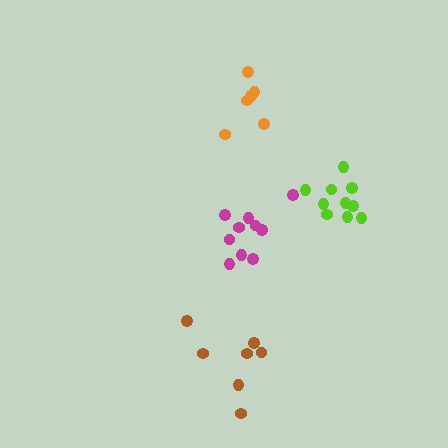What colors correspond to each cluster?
The clusters are colored: brown, magenta, lime, orange.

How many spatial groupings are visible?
There are 4 spatial groupings.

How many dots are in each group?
Group 1: 7 dots, Group 2: 10 dots, Group 3: 10 dots, Group 4: 6 dots (33 total).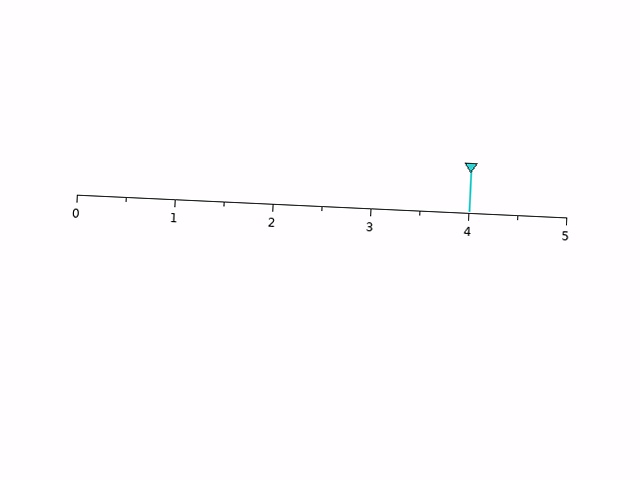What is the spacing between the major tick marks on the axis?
The major ticks are spaced 1 apart.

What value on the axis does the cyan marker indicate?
The marker indicates approximately 4.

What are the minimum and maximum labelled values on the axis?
The axis runs from 0 to 5.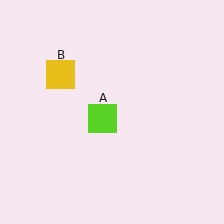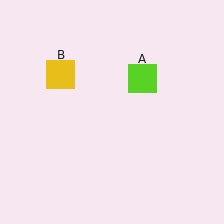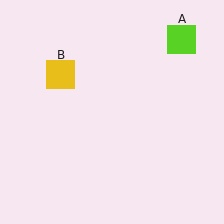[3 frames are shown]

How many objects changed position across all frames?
1 object changed position: lime square (object A).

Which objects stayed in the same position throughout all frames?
Yellow square (object B) remained stationary.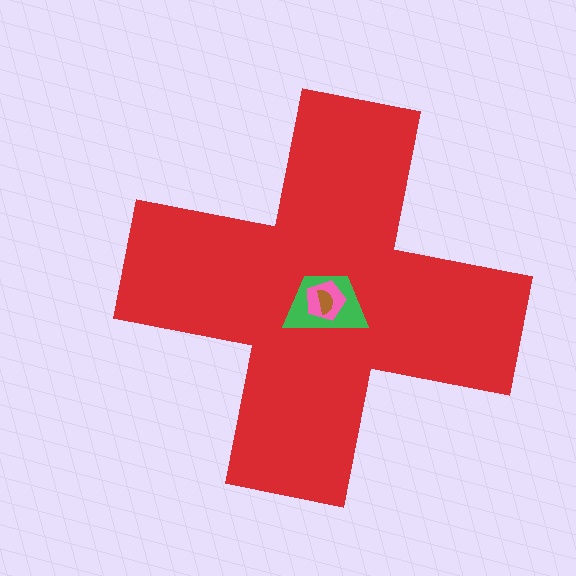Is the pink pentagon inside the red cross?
Yes.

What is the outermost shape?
The red cross.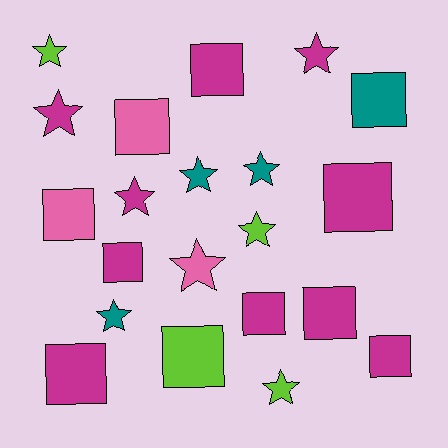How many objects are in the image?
There are 21 objects.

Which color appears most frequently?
Magenta, with 10 objects.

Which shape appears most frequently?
Square, with 11 objects.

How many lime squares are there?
There is 1 lime square.